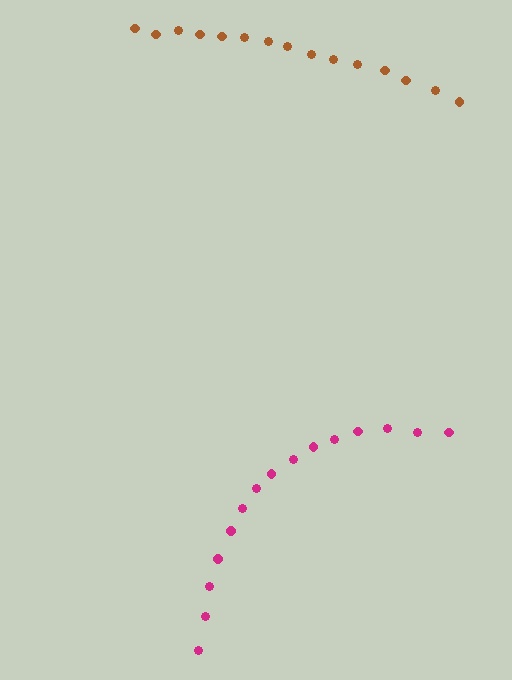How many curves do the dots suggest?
There are 2 distinct paths.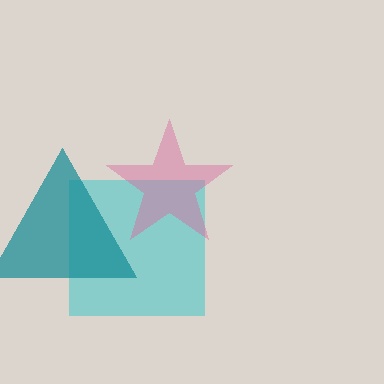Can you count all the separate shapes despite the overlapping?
Yes, there are 3 separate shapes.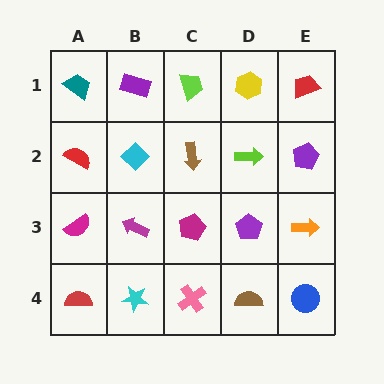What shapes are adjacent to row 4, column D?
A purple pentagon (row 3, column D), a pink cross (row 4, column C), a blue circle (row 4, column E).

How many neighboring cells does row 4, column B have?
3.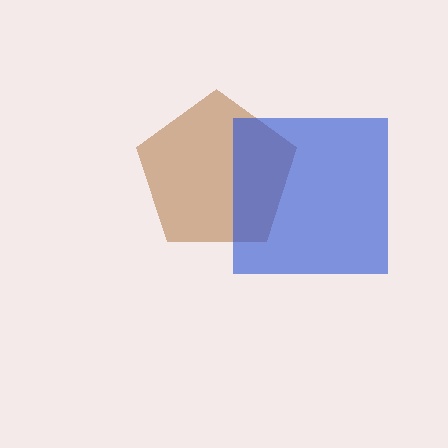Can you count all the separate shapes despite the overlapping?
Yes, there are 2 separate shapes.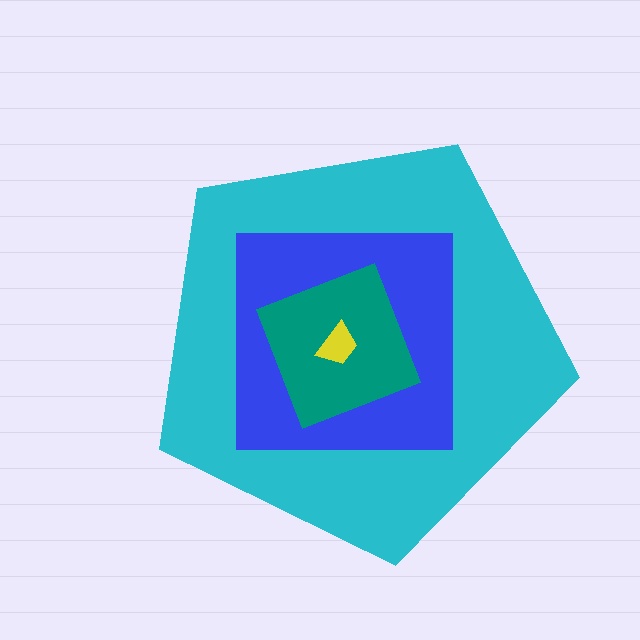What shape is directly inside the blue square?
The teal diamond.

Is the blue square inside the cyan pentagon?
Yes.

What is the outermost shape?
The cyan pentagon.